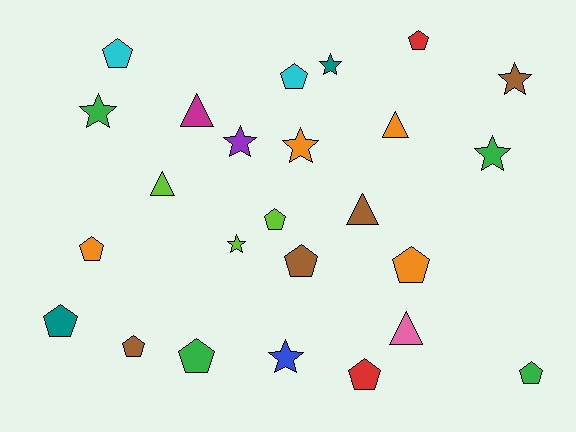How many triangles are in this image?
There are 5 triangles.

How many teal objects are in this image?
There are 2 teal objects.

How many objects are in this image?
There are 25 objects.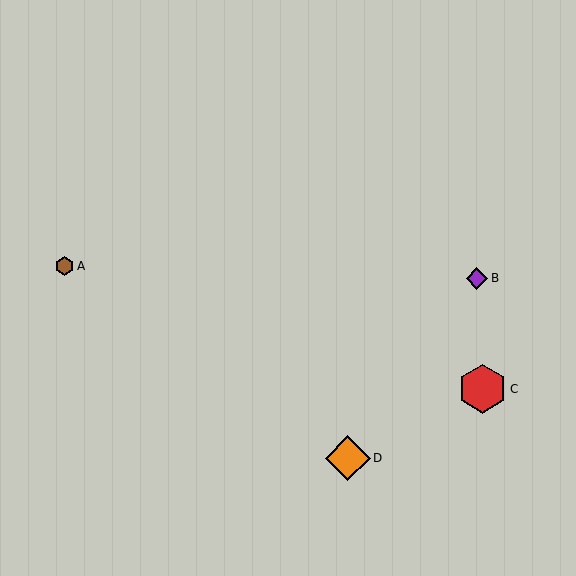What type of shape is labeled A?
Shape A is a brown hexagon.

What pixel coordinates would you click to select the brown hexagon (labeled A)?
Click at (64, 266) to select the brown hexagon A.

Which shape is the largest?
The red hexagon (labeled C) is the largest.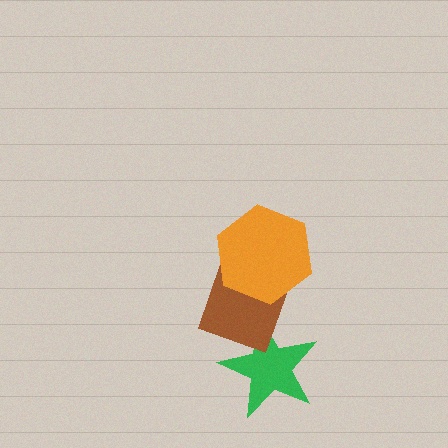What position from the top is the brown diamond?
The brown diamond is 2nd from the top.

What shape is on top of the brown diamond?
The orange hexagon is on top of the brown diamond.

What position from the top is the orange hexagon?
The orange hexagon is 1st from the top.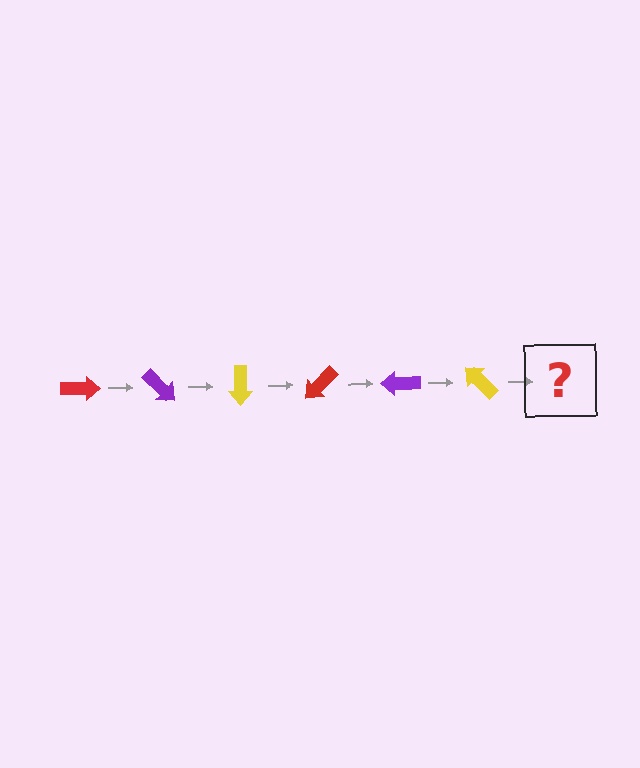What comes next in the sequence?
The next element should be a red arrow, rotated 270 degrees from the start.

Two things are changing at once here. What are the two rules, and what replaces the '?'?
The two rules are that it rotates 45 degrees each step and the color cycles through red, purple, and yellow. The '?' should be a red arrow, rotated 270 degrees from the start.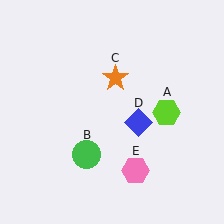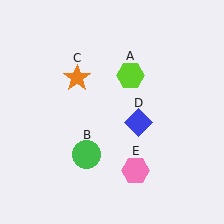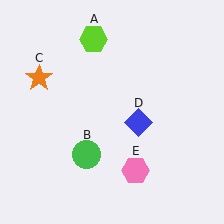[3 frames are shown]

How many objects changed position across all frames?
2 objects changed position: lime hexagon (object A), orange star (object C).